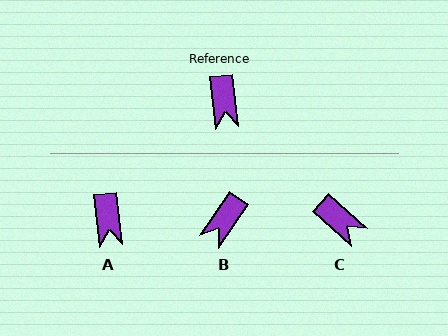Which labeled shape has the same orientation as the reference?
A.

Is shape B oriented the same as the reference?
No, it is off by about 41 degrees.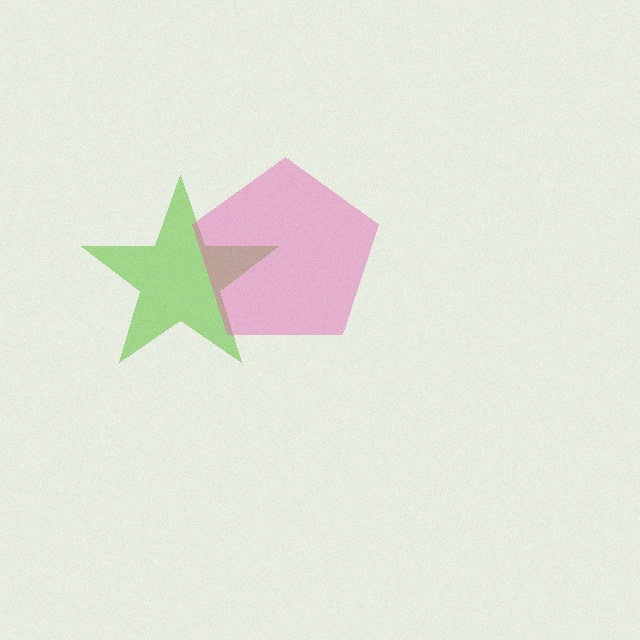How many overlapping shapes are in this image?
There are 2 overlapping shapes in the image.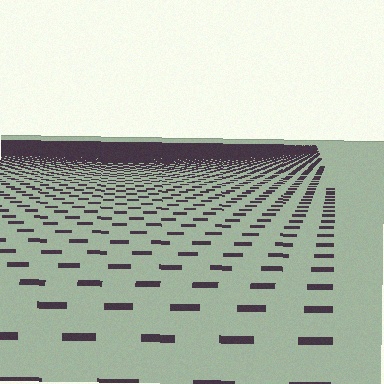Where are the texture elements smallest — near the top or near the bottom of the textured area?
Near the top.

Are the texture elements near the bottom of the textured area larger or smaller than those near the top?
Larger. Near the bottom, elements are closer to the viewer and appear at a bigger on-screen size.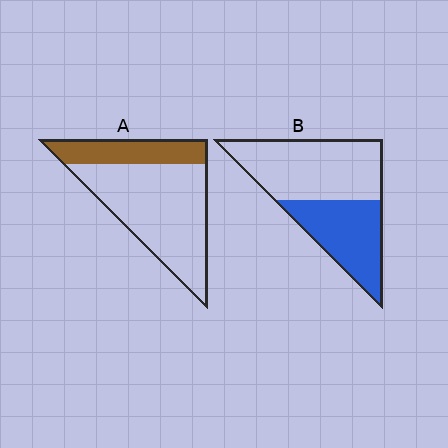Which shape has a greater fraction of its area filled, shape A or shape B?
Shape B.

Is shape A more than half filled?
No.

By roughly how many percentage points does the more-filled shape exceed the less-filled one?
By roughly 15 percentage points (B over A).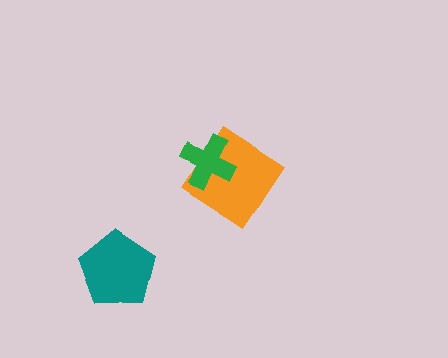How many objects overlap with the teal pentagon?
0 objects overlap with the teal pentagon.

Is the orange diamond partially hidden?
Yes, it is partially covered by another shape.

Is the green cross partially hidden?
No, no other shape covers it.